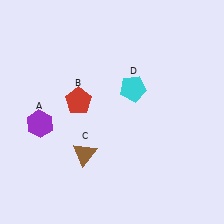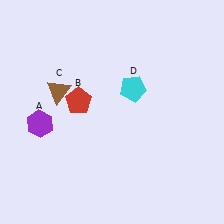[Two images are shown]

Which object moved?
The brown triangle (C) moved up.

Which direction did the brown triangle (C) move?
The brown triangle (C) moved up.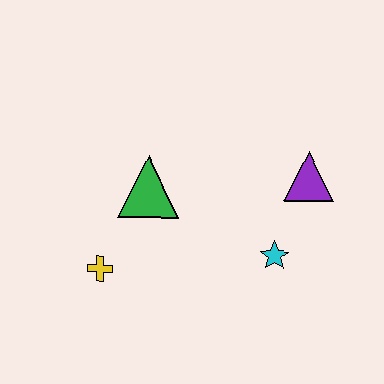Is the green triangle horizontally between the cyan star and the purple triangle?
No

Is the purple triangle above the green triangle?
Yes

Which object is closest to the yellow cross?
The green triangle is closest to the yellow cross.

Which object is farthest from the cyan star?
The yellow cross is farthest from the cyan star.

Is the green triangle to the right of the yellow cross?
Yes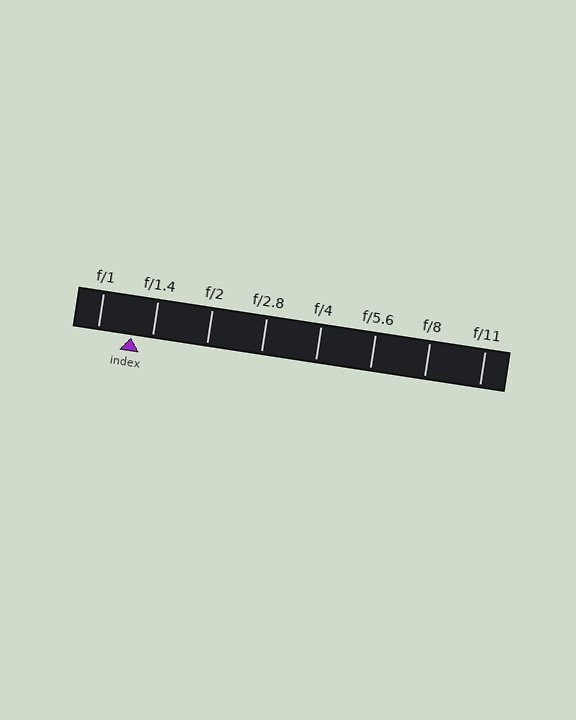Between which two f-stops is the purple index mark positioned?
The index mark is between f/1 and f/1.4.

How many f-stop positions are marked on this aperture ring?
There are 8 f-stop positions marked.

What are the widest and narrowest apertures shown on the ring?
The widest aperture shown is f/1 and the narrowest is f/11.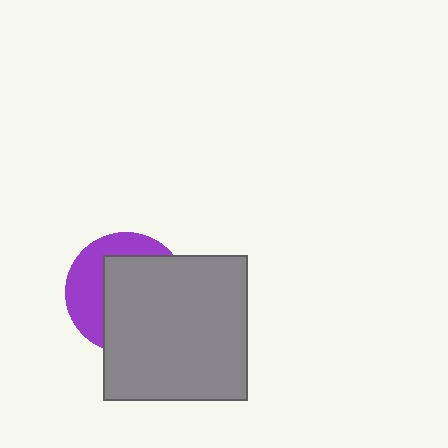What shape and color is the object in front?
The object in front is a gray square.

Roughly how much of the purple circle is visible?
A small part of it is visible (roughly 38%).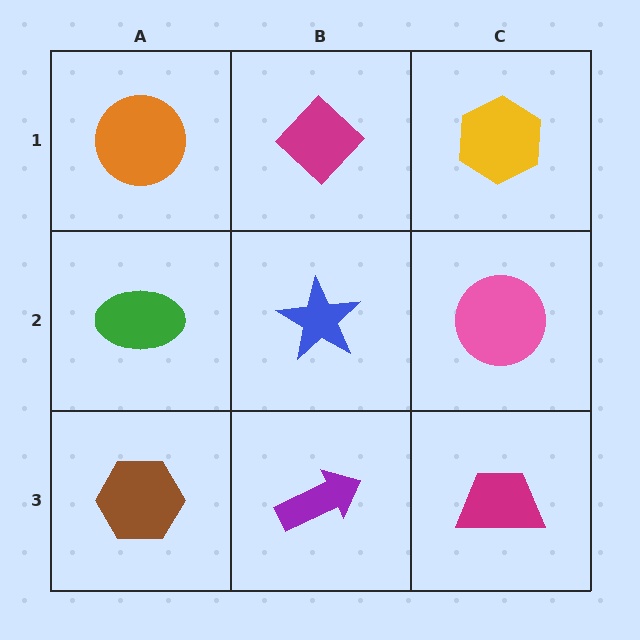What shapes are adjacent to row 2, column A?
An orange circle (row 1, column A), a brown hexagon (row 3, column A), a blue star (row 2, column B).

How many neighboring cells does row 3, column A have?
2.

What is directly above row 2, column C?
A yellow hexagon.